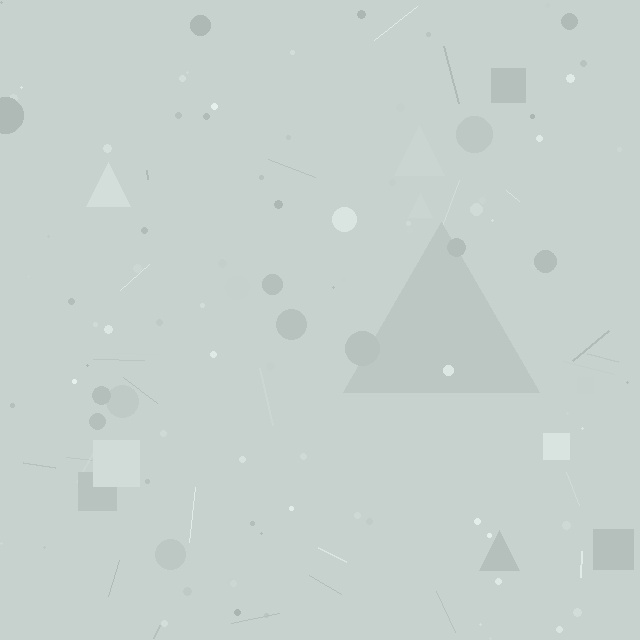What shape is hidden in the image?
A triangle is hidden in the image.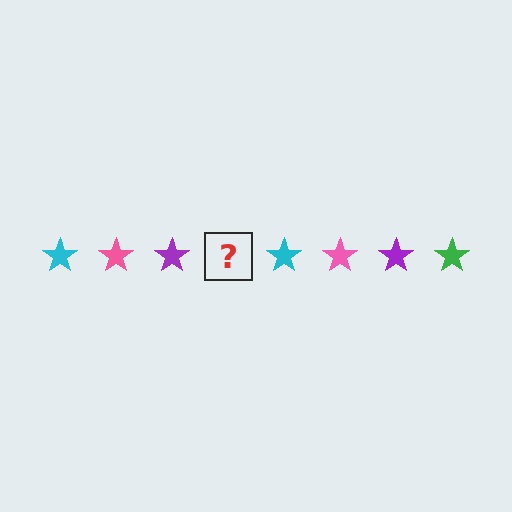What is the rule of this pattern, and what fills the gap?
The rule is that the pattern cycles through cyan, pink, purple, green stars. The gap should be filled with a green star.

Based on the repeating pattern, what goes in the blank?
The blank should be a green star.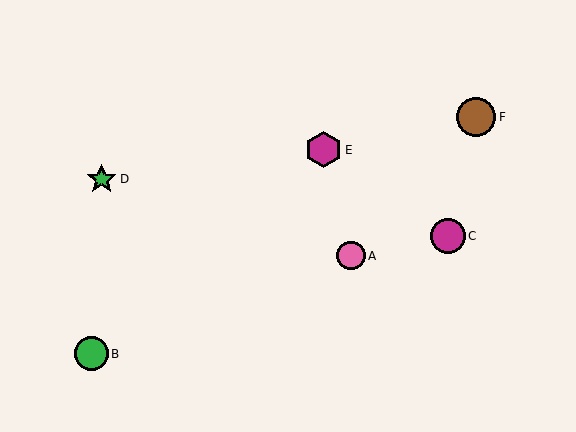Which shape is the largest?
The brown circle (labeled F) is the largest.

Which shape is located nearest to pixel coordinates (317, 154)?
The magenta hexagon (labeled E) at (324, 150) is nearest to that location.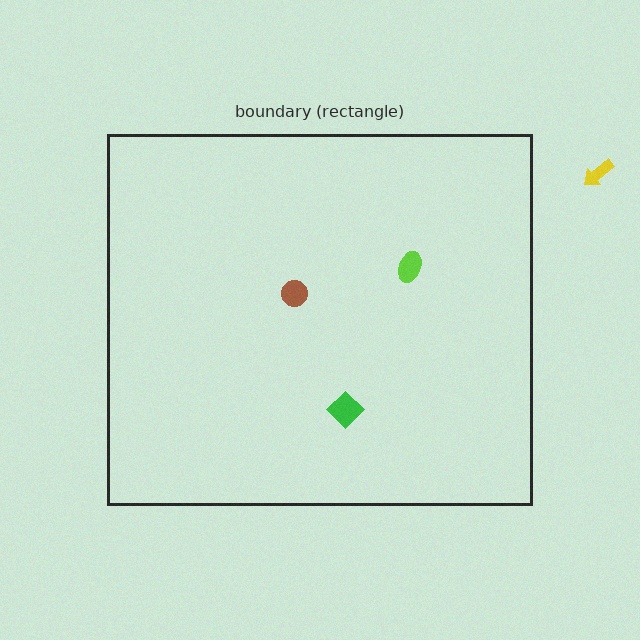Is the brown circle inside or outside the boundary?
Inside.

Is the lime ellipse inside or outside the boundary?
Inside.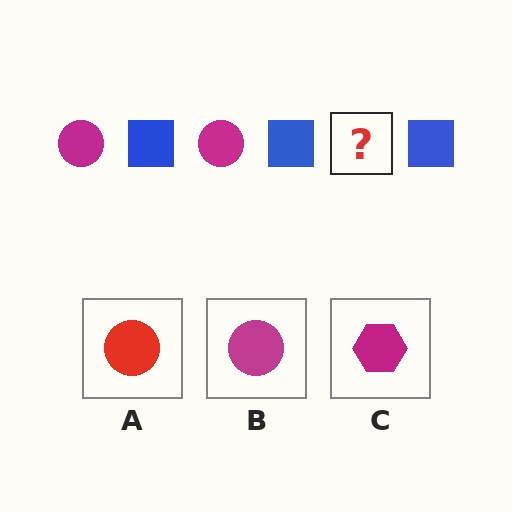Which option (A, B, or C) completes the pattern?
B.